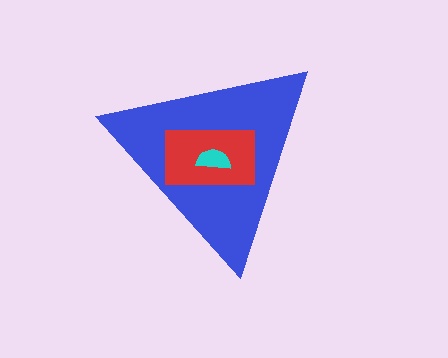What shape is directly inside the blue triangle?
The red rectangle.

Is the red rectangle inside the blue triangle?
Yes.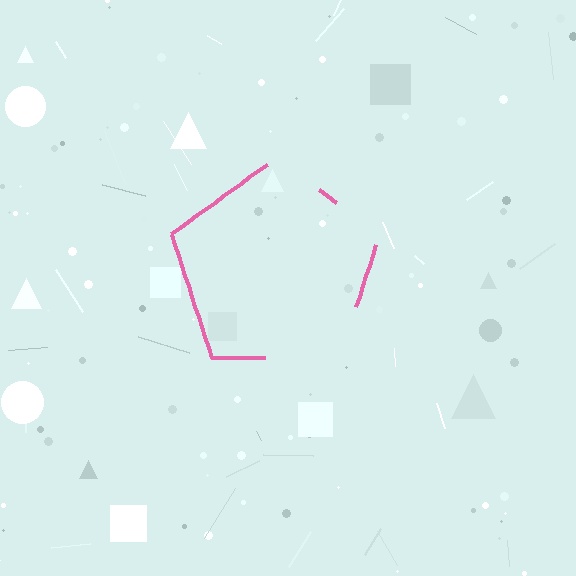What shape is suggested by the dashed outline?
The dashed outline suggests a pentagon.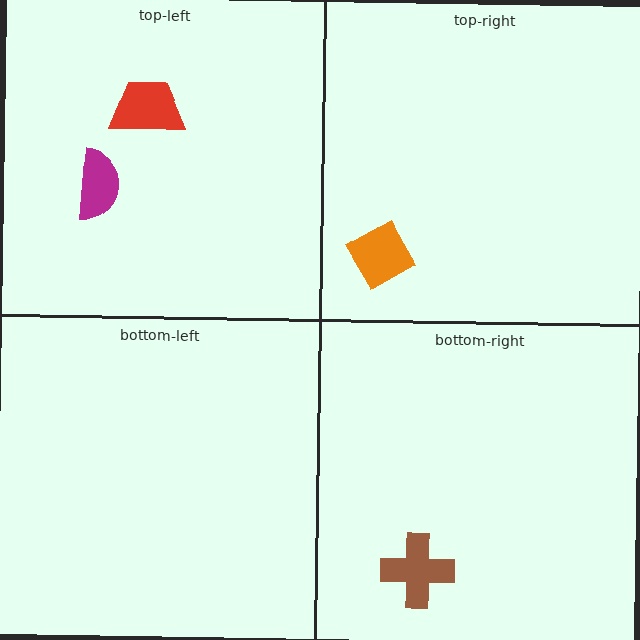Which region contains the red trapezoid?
The top-left region.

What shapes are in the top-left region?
The red trapezoid, the magenta semicircle.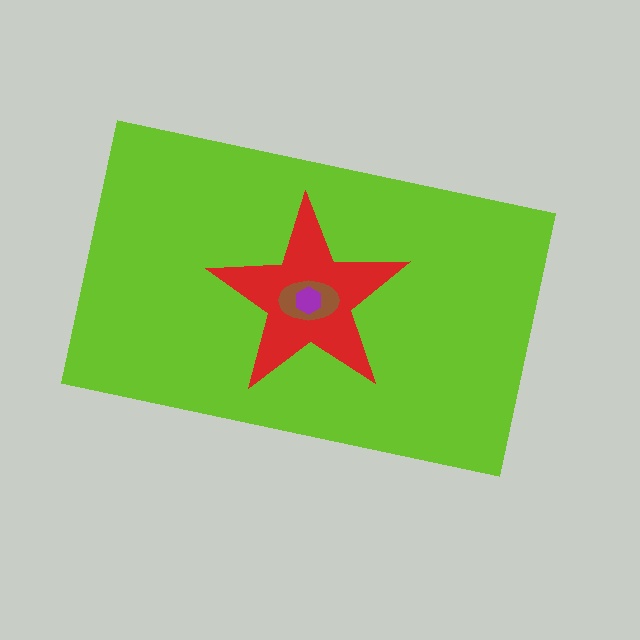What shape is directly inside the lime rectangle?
The red star.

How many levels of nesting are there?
4.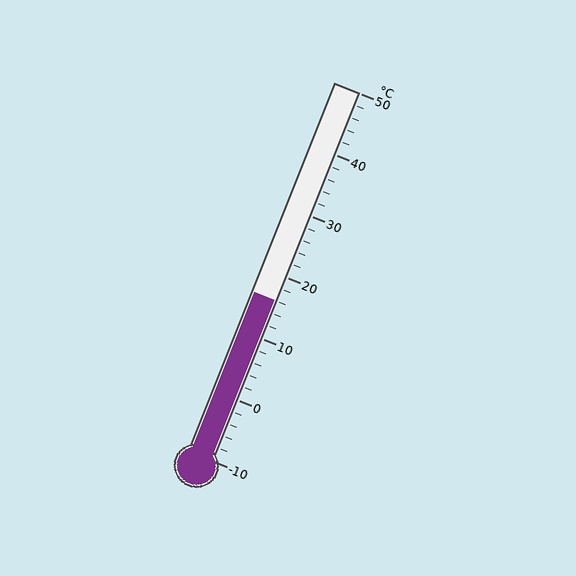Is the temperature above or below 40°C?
The temperature is below 40°C.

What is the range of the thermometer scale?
The thermometer scale ranges from -10°C to 50°C.